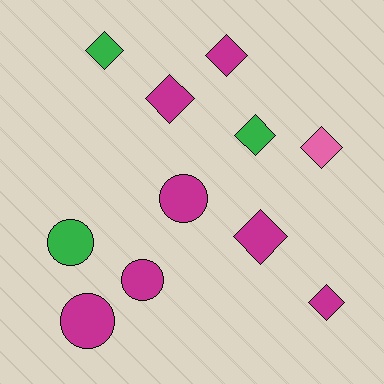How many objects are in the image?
There are 11 objects.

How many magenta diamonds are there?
There are 4 magenta diamonds.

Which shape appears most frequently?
Diamond, with 7 objects.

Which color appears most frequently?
Magenta, with 7 objects.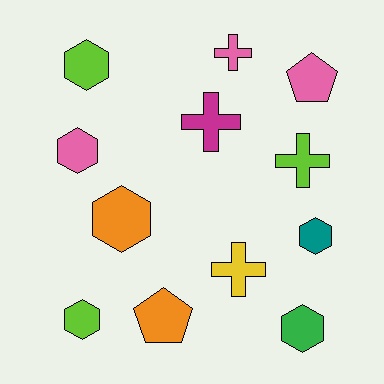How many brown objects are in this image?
There are no brown objects.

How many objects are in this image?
There are 12 objects.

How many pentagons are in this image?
There are 2 pentagons.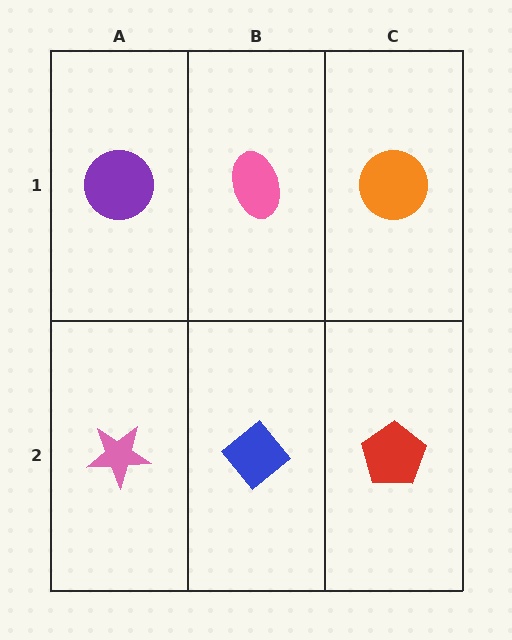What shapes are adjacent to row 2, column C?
An orange circle (row 1, column C), a blue diamond (row 2, column B).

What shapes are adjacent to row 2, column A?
A purple circle (row 1, column A), a blue diamond (row 2, column B).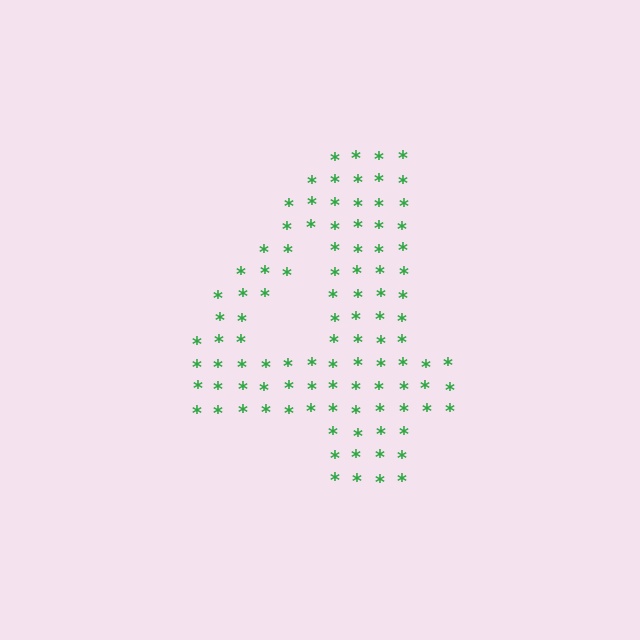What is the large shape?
The large shape is the digit 4.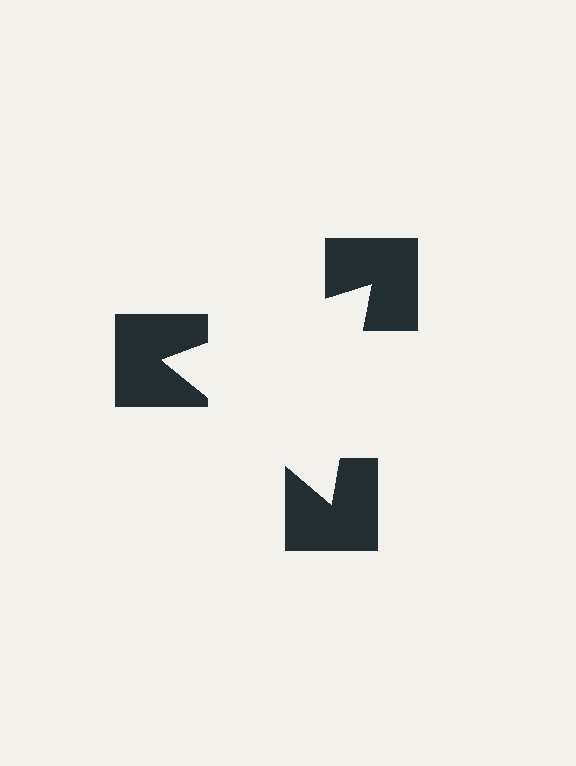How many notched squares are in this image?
There are 3 — one at each vertex of the illusory triangle.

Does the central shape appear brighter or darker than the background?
It typically appears slightly brighter than the background, even though no actual brightness change is drawn.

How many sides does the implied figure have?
3 sides.